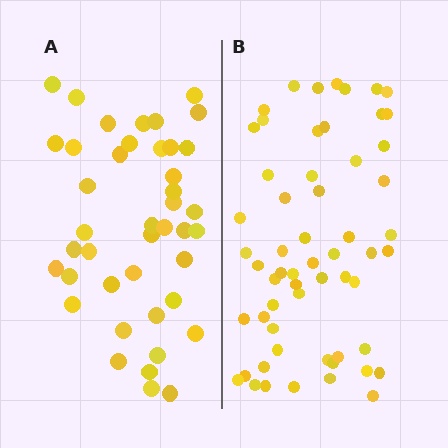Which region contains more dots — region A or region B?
Region B (the right region) has more dots.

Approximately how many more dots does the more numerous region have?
Region B has approximately 15 more dots than region A.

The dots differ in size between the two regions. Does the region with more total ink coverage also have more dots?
No. Region A has more total ink coverage because its dots are larger, but region B actually contains more individual dots. Total area can be misleading — the number of items is what matters here.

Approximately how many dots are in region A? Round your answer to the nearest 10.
About 40 dots. (The exact count is 42, which rounds to 40.)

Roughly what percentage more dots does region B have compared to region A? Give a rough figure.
About 40% more.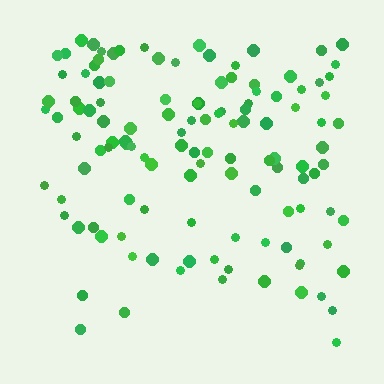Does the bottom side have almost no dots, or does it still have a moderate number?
Still a moderate number, just noticeably fewer than the top.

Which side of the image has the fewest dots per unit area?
The bottom.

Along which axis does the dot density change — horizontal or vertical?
Vertical.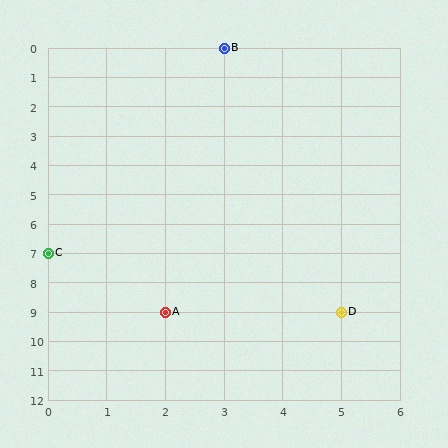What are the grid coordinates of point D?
Point D is at grid coordinates (5, 9).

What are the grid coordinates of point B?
Point B is at grid coordinates (3, 0).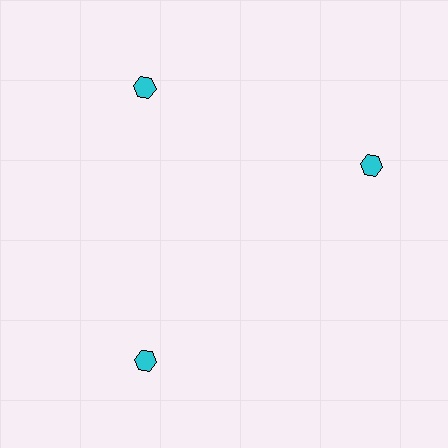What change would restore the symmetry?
The symmetry would be restored by rotating it back into even spacing with its neighbors so that all 3 hexagons sit at equal angles and equal distance from the center.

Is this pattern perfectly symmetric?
No. The 3 cyan hexagons are arranged in a ring, but one element near the 3 o'clock position is rotated out of alignment along the ring, breaking the 3-fold rotational symmetry.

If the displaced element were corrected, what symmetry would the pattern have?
It would have 3-fold rotational symmetry — the pattern would map onto itself every 120 degrees.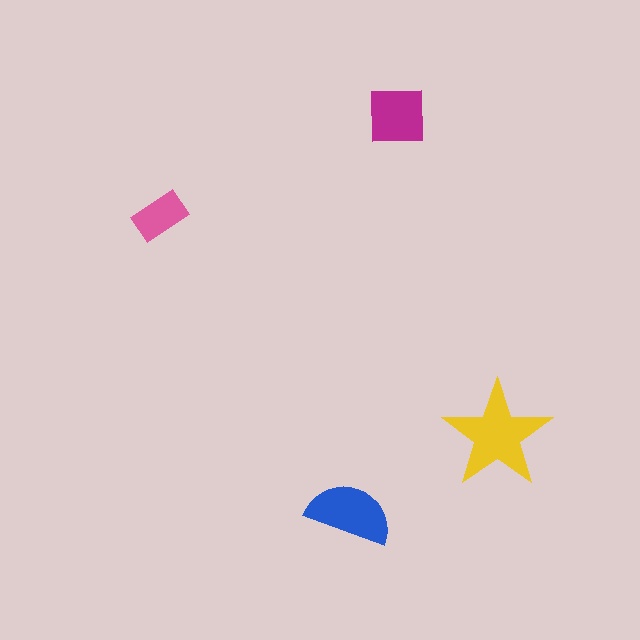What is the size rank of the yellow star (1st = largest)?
1st.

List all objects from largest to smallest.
The yellow star, the blue semicircle, the magenta square, the pink rectangle.